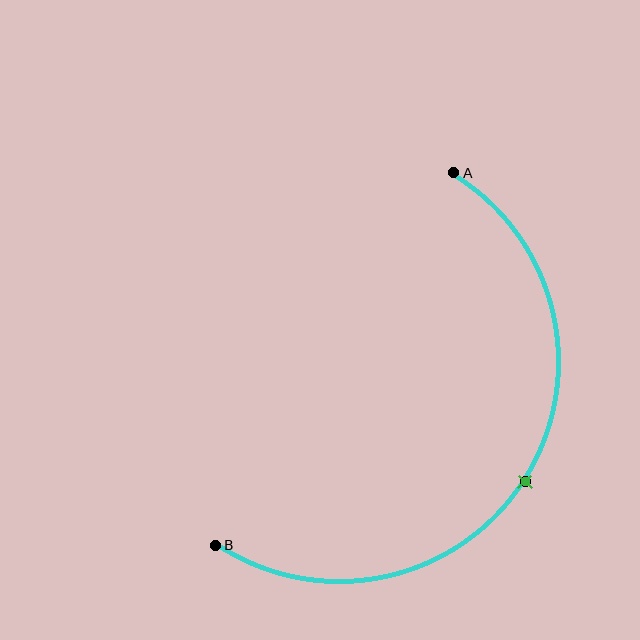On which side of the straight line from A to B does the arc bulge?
The arc bulges to the right of the straight line connecting A and B.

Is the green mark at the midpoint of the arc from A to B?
Yes. The green mark lies on the arc at equal arc-length from both A and B — it is the arc midpoint.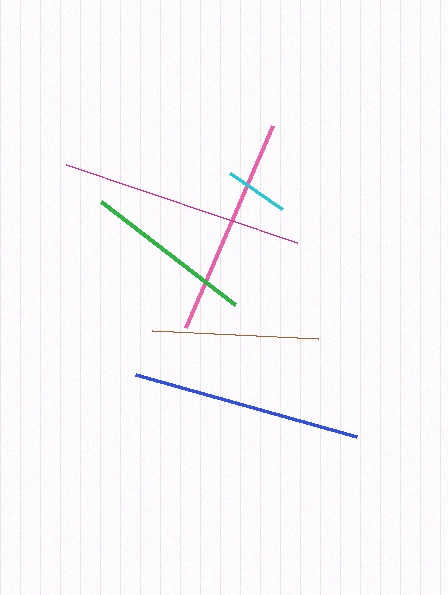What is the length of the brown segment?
The brown segment is approximately 166 pixels long.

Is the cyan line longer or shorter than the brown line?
The brown line is longer than the cyan line.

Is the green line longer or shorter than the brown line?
The green line is longer than the brown line.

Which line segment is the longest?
The magenta line is the longest at approximately 244 pixels.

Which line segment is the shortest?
The cyan line is the shortest at approximately 63 pixels.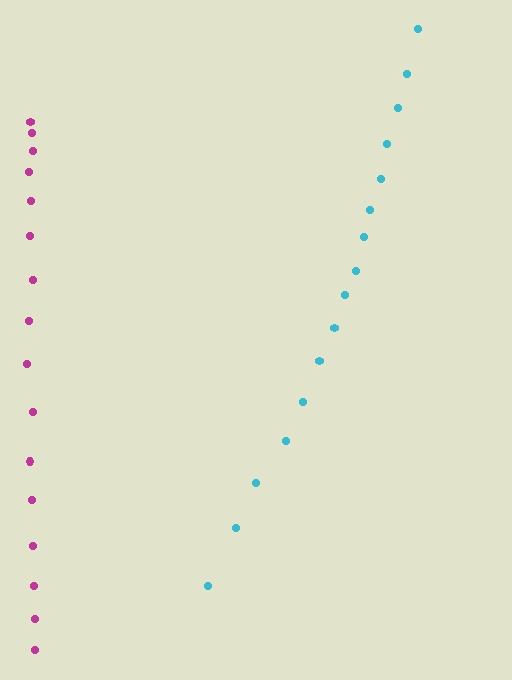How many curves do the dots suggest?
There are 2 distinct paths.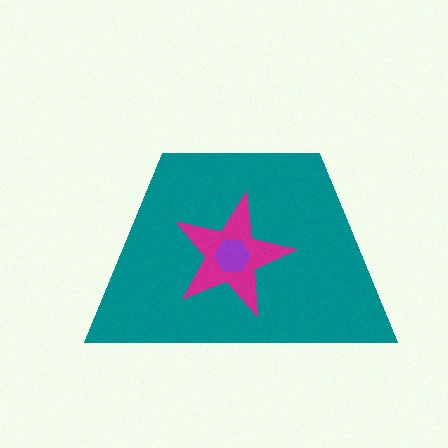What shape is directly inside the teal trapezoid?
The magenta star.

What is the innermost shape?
The purple hexagon.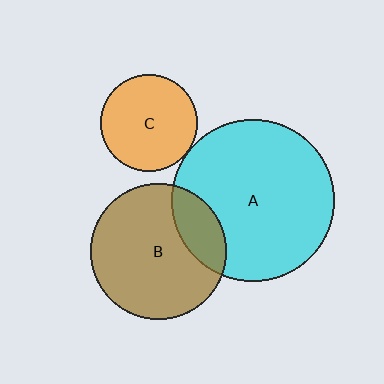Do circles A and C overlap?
Yes.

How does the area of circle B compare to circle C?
Approximately 2.0 times.